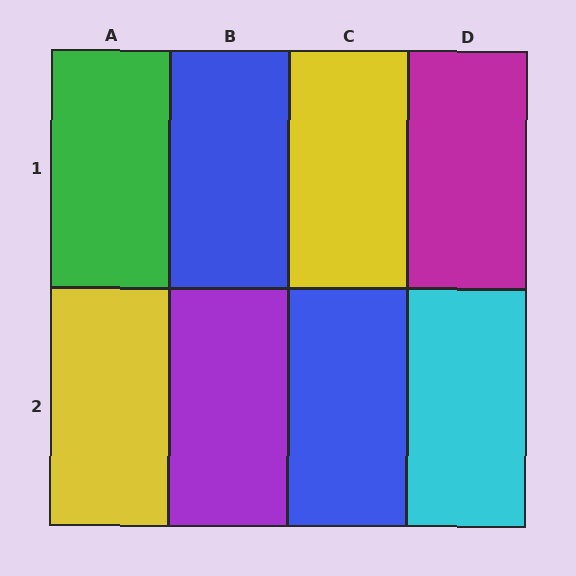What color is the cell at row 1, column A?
Green.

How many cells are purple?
1 cell is purple.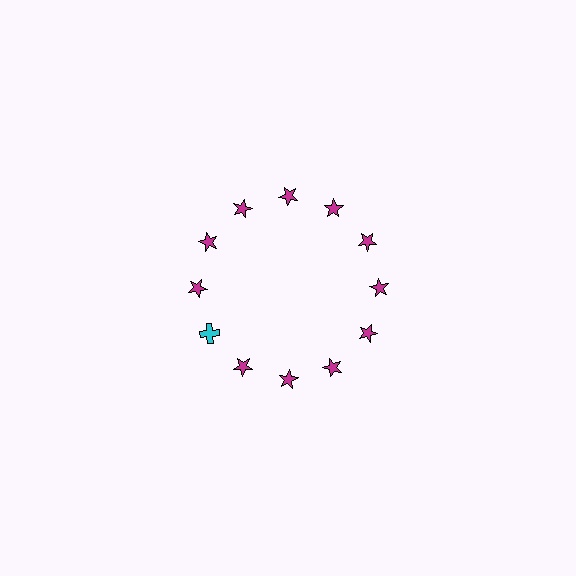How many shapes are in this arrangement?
There are 12 shapes arranged in a ring pattern.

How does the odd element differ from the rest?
It differs in both color (cyan instead of magenta) and shape (cross instead of star).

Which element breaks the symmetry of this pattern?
The cyan cross at roughly the 8 o'clock position breaks the symmetry. All other shapes are magenta stars.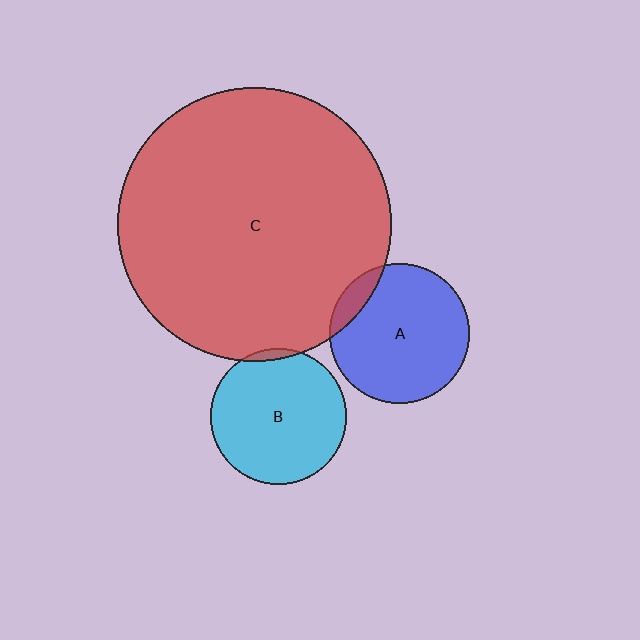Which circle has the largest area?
Circle C (red).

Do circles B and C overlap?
Yes.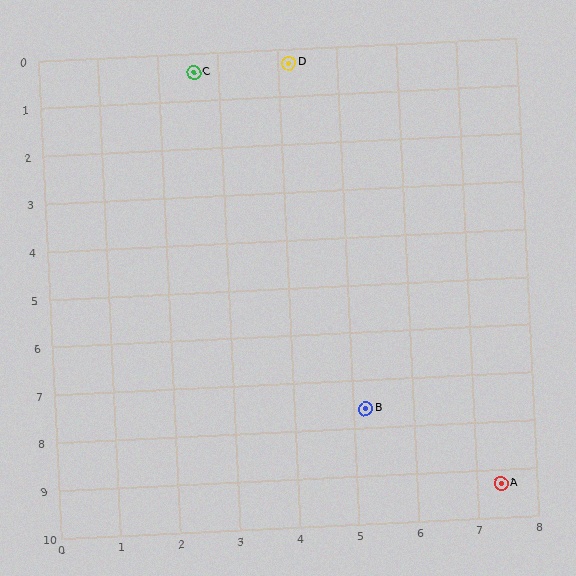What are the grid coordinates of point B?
Point B is at approximately (5.2, 7.6).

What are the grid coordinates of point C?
Point C is at approximately (2.6, 0.4).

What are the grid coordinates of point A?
Point A is at approximately (7.4, 9.3).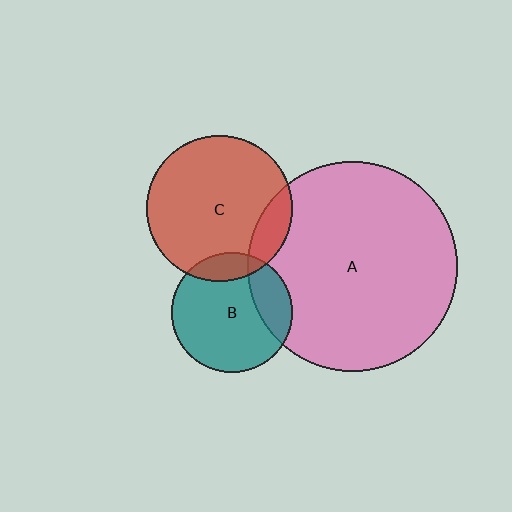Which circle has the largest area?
Circle A (pink).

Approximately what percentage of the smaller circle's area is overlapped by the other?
Approximately 15%.